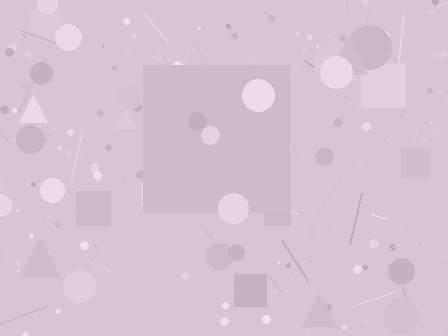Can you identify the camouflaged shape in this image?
The camouflaged shape is a square.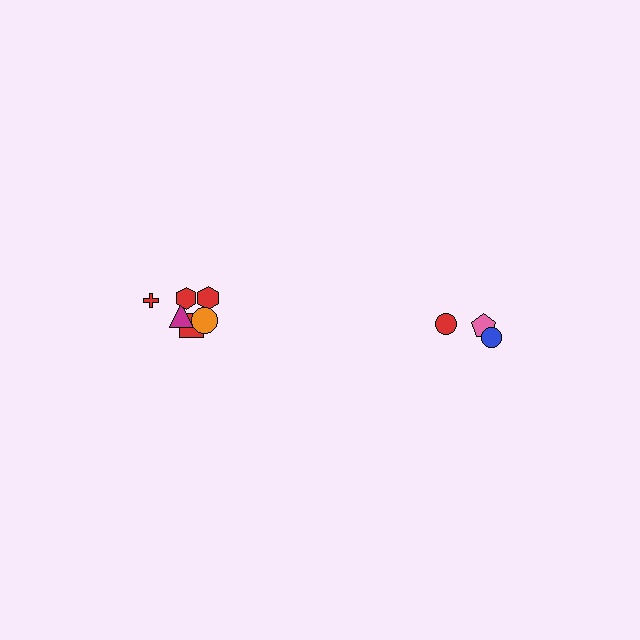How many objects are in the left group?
There are 6 objects.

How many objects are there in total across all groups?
There are 9 objects.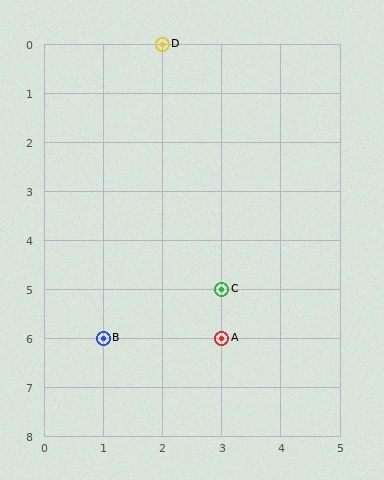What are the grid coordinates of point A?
Point A is at grid coordinates (3, 6).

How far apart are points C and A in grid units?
Points C and A are 1 row apart.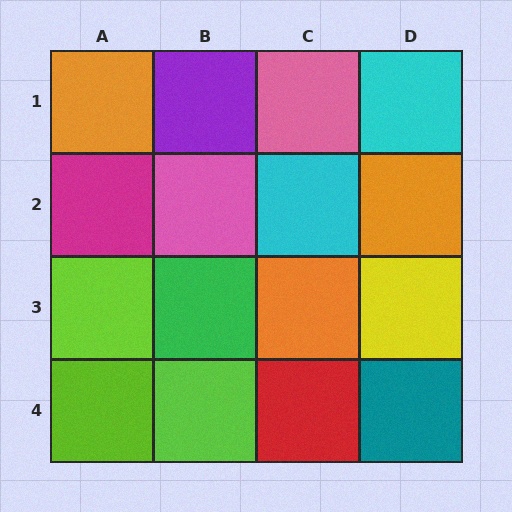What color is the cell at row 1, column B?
Purple.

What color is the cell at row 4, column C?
Red.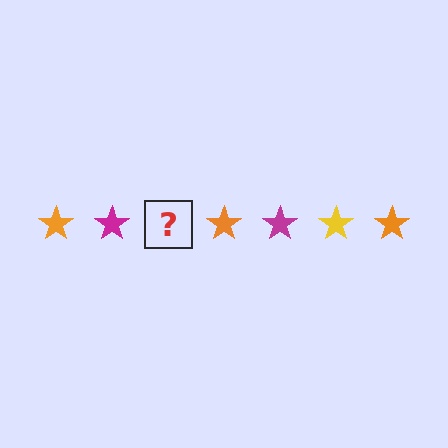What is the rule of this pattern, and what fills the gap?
The rule is that the pattern cycles through orange, magenta, yellow stars. The gap should be filled with a yellow star.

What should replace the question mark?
The question mark should be replaced with a yellow star.